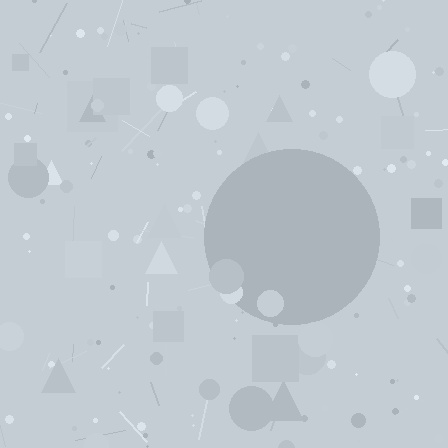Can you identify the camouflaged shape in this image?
The camouflaged shape is a circle.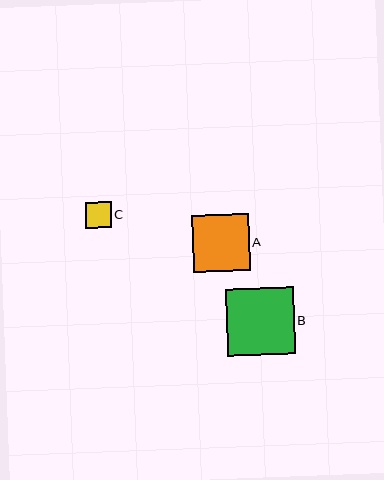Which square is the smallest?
Square C is the smallest with a size of approximately 26 pixels.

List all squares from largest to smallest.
From largest to smallest: B, A, C.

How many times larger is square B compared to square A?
Square B is approximately 1.2 times the size of square A.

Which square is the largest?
Square B is the largest with a size of approximately 67 pixels.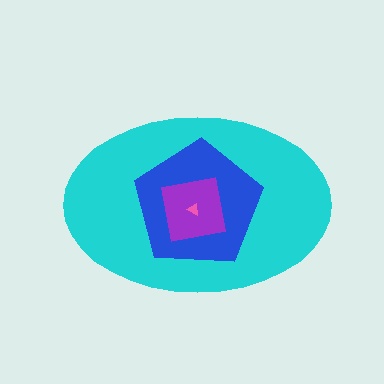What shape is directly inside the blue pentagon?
The purple square.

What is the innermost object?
The pink triangle.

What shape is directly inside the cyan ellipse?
The blue pentagon.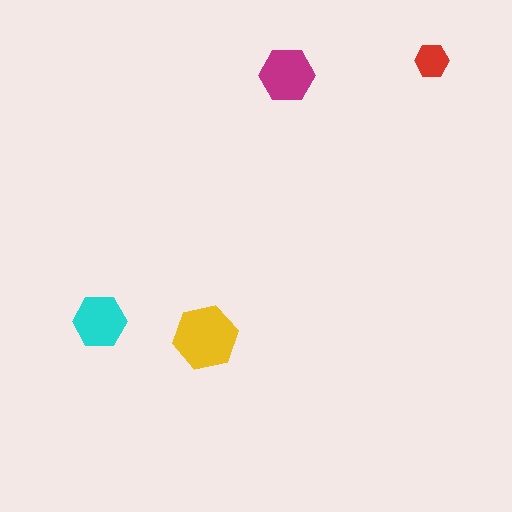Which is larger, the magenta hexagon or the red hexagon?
The magenta one.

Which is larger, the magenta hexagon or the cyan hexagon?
The magenta one.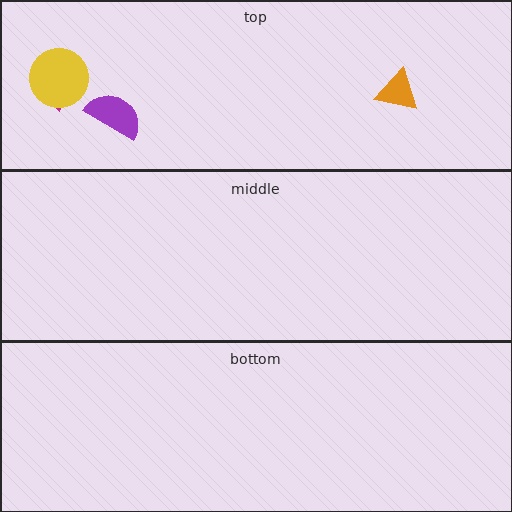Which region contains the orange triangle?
The top region.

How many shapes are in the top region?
4.